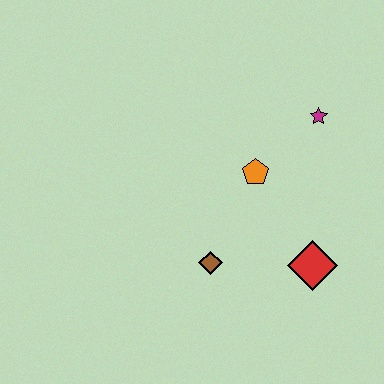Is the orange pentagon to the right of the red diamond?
No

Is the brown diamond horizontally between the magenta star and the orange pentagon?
No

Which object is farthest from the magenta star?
The brown diamond is farthest from the magenta star.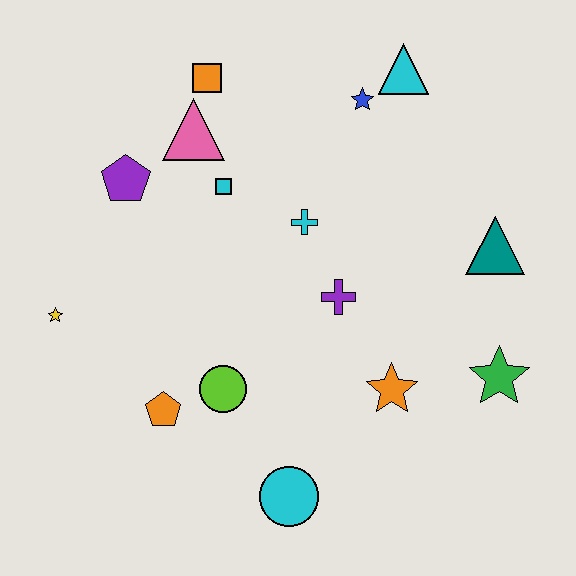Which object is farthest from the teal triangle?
The yellow star is farthest from the teal triangle.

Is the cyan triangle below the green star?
No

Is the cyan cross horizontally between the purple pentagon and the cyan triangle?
Yes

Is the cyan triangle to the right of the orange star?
Yes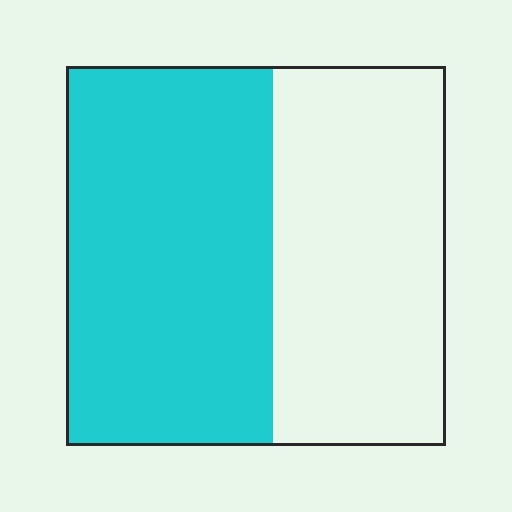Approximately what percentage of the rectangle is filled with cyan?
Approximately 55%.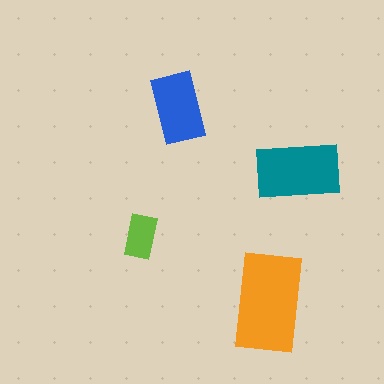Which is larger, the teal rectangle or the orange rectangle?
The orange one.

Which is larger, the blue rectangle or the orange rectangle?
The orange one.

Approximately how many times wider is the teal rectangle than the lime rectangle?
About 2 times wider.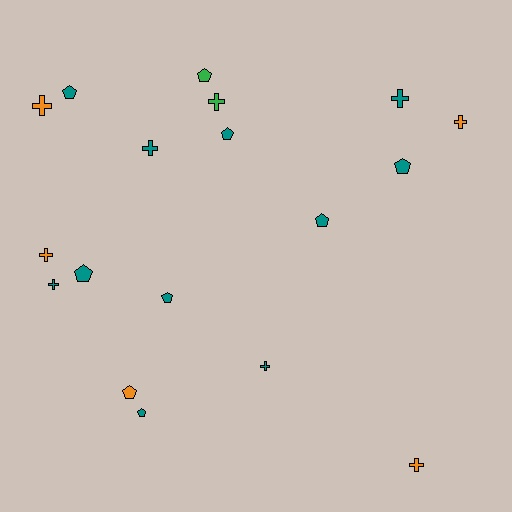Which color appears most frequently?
Teal, with 11 objects.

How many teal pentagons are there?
There are 7 teal pentagons.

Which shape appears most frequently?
Pentagon, with 9 objects.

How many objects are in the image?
There are 18 objects.